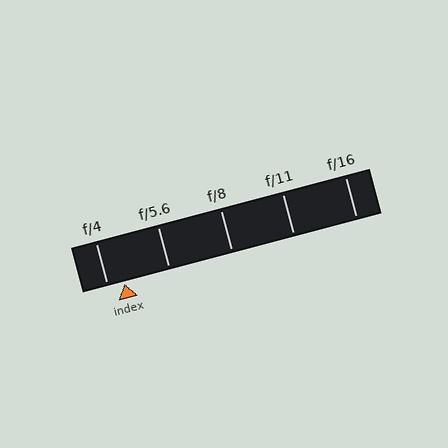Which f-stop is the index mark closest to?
The index mark is closest to f/4.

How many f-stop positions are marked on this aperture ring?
There are 5 f-stop positions marked.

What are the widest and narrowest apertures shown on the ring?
The widest aperture shown is f/4 and the narrowest is f/16.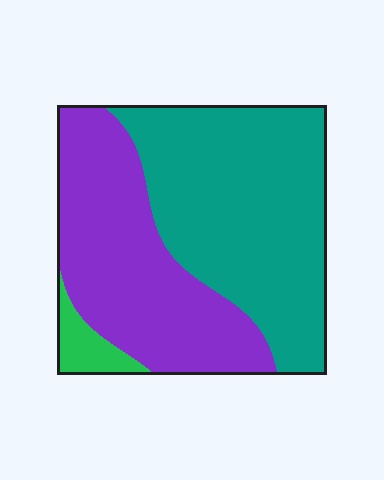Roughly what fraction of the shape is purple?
Purple takes up about two fifths (2/5) of the shape.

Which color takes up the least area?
Green, at roughly 5%.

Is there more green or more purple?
Purple.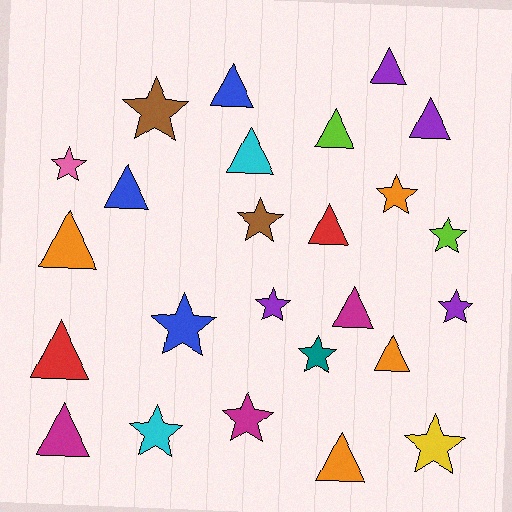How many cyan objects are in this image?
There are 2 cyan objects.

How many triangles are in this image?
There are 13 triangles.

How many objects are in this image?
There are 25 objects.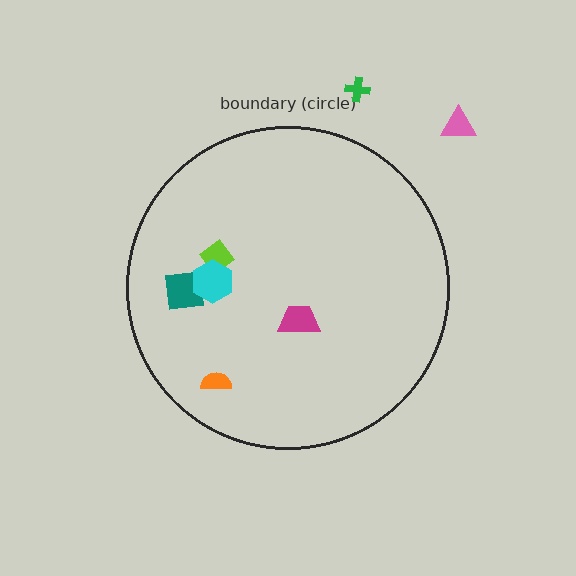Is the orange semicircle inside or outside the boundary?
Inside.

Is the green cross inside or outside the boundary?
Outside.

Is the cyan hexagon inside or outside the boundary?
Inside.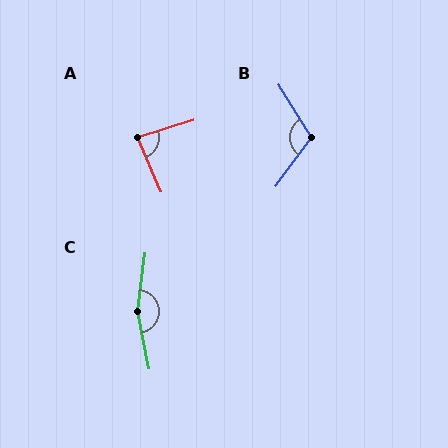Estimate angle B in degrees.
Approximately 112 degrees.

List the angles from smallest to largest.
A (85°), B (112°), C (162°).